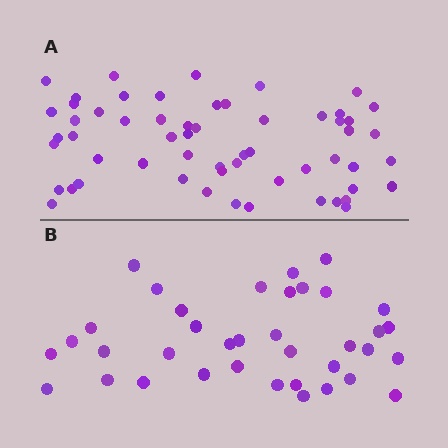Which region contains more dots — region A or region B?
Region A (the top region) has more dots.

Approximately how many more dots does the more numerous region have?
Region A has approximately 20 more dots than region B.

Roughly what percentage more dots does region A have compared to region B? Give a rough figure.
About 55% more.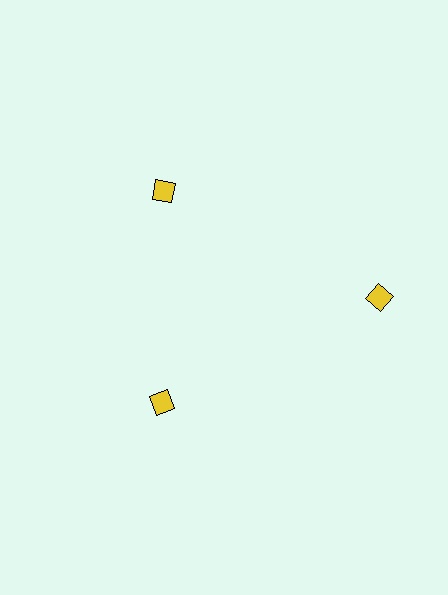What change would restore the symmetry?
The symmetry would be restored by moving it inward, back onto the ring so that all 3 diamonds sit at equal angles and equal distance from the center.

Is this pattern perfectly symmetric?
No. The 3 yellow diamonds are arranged in a ring, but one element near the 3 o'clock position is pushed outward from the center, breaking the 3-fold rotational symmetry.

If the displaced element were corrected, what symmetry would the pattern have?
It would have 3-fold rotational symmetry — the pattern would map onto itself every 120 degrees.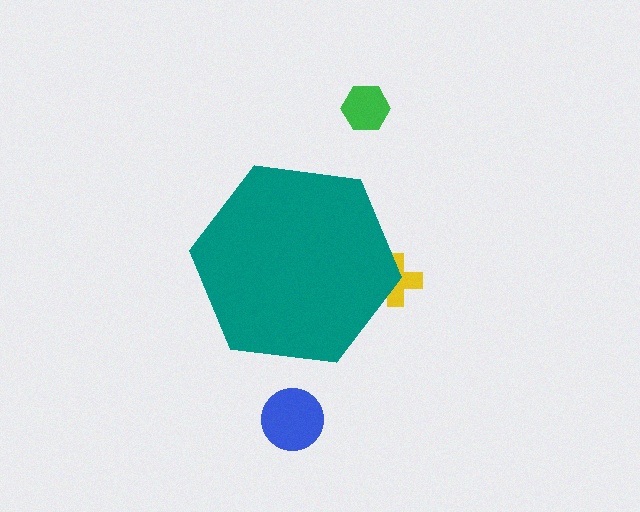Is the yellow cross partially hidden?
Yes, the yellow cross is partially hidden behind the teal hexagon.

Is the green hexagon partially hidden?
No, the green hexagon is fully visible.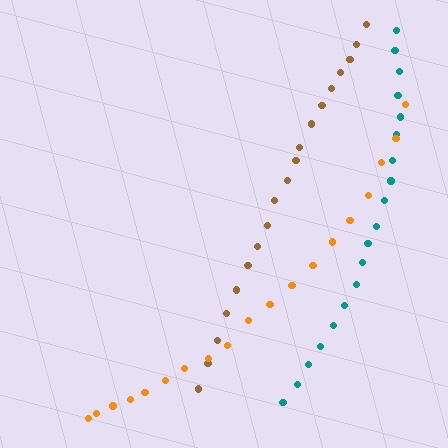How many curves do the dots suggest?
There are 3 distinct paths.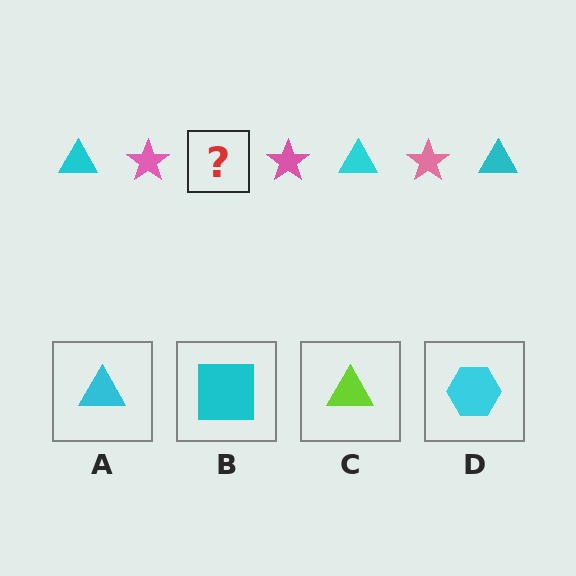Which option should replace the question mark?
Option A.